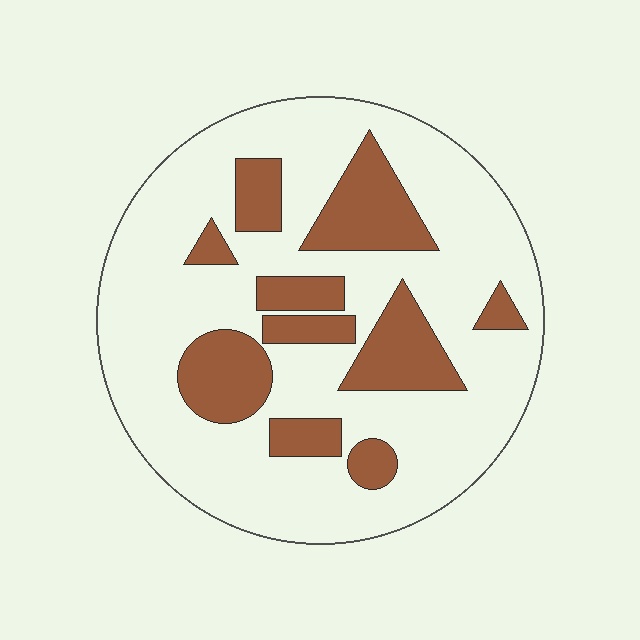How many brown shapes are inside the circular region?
10.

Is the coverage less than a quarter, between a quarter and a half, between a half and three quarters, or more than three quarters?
Between a quarter and a half.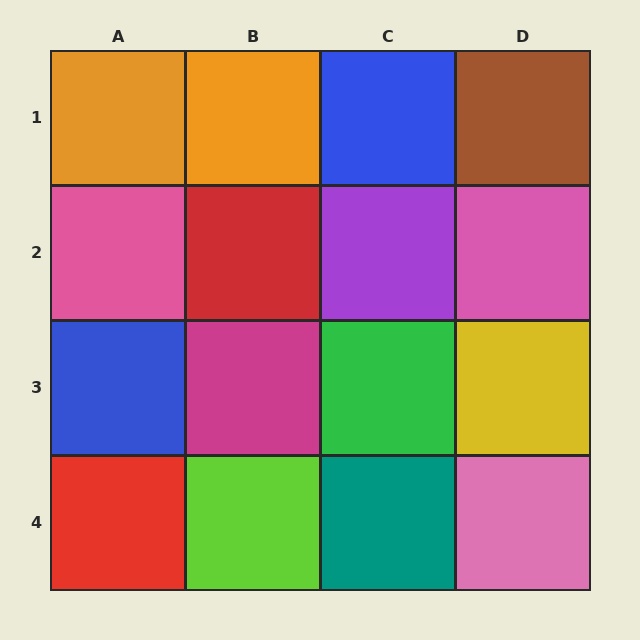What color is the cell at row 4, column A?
Red.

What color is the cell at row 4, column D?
Pink.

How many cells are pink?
3 cells are pink.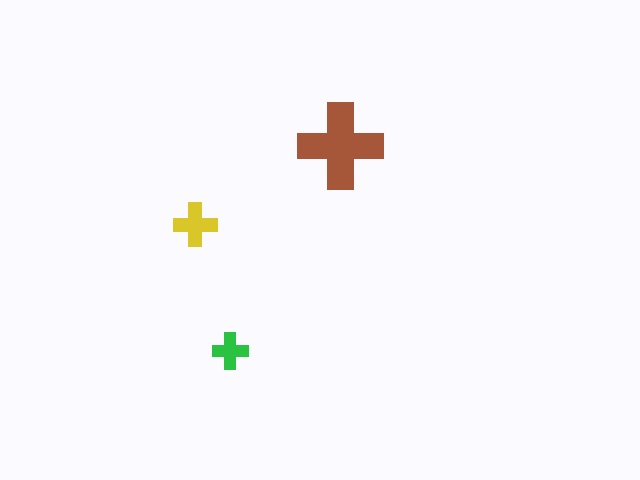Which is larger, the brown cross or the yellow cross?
The brown one.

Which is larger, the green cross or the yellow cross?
The yellow one.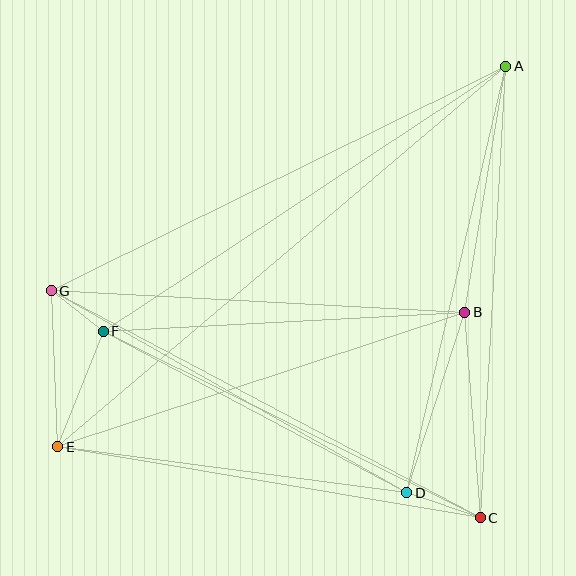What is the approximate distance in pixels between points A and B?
The distance between A and B is approximately 249 pixels.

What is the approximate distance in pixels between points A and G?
The distance between A and G is approximately 507 pixels.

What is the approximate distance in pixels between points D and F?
The distance between D and F is approximately 344 pixels.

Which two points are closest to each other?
Points F and G are closest to each other.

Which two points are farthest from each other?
Points A and E are farthest from each other.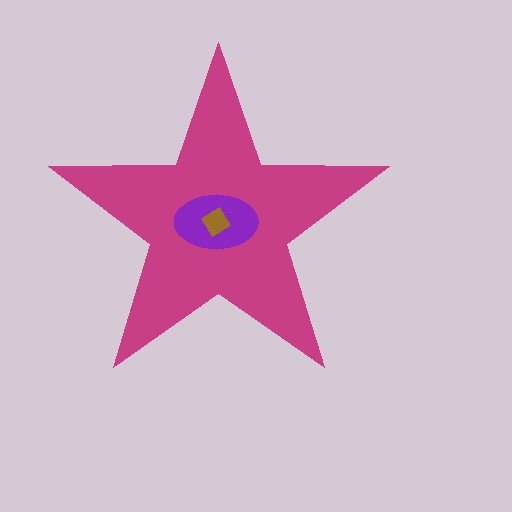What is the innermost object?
The brown diamond.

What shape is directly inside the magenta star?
The purple ellipse.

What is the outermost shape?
The magenta star.